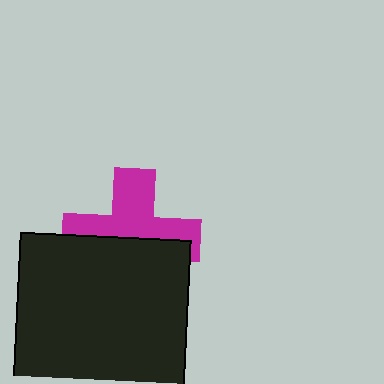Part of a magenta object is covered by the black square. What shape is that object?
It is a cross.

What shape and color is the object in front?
The object in front is a black square.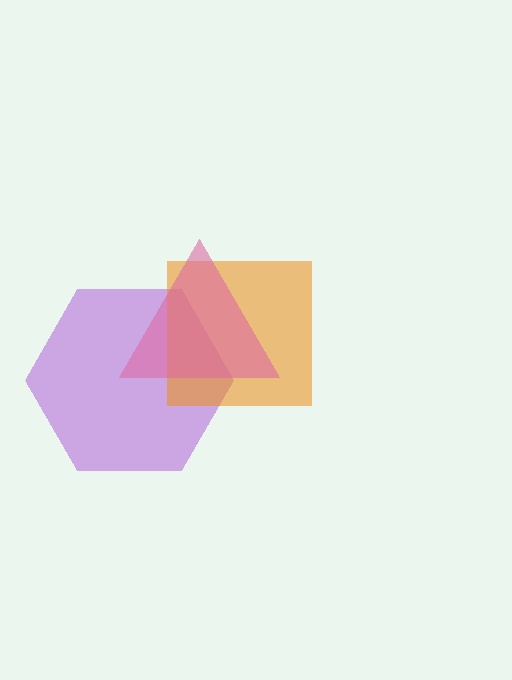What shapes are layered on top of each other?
The layered shapes are: a purple hexagon, an orange square, a pink triangle.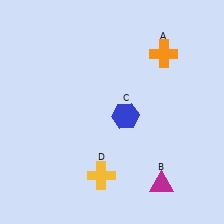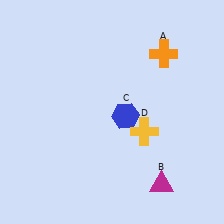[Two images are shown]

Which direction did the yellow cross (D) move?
The yellow cross (D) moved up.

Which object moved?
The yellow cross (D) moved up.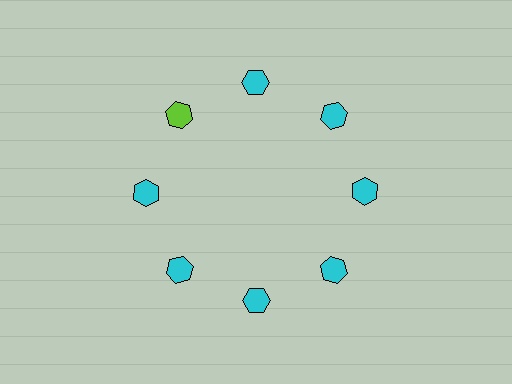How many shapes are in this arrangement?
There are 8 shapes arranged in a ring pattern.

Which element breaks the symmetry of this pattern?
The lime hexagon at roughly the 10 o'clock position breaks the symmetry. All other shapes are cyan hexagons.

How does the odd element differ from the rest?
It has a different color: lime instead of cyan.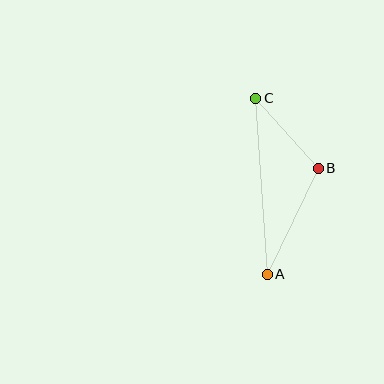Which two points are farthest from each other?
Points A and C are farthest from each other.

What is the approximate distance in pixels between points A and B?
The distance between A and B is approximately 118 pixels.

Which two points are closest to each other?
Points B and C are closest to each other.